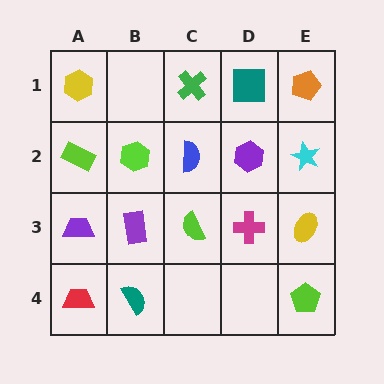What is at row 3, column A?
A purple trapezoid.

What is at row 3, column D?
A magenta cross.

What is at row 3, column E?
A yellow ellipse.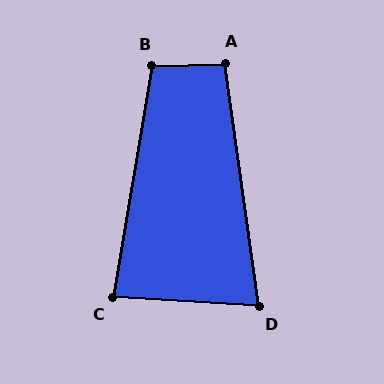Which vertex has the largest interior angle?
B, at approximately 101 degrees.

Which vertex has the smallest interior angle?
D, at approximately 79 degrees.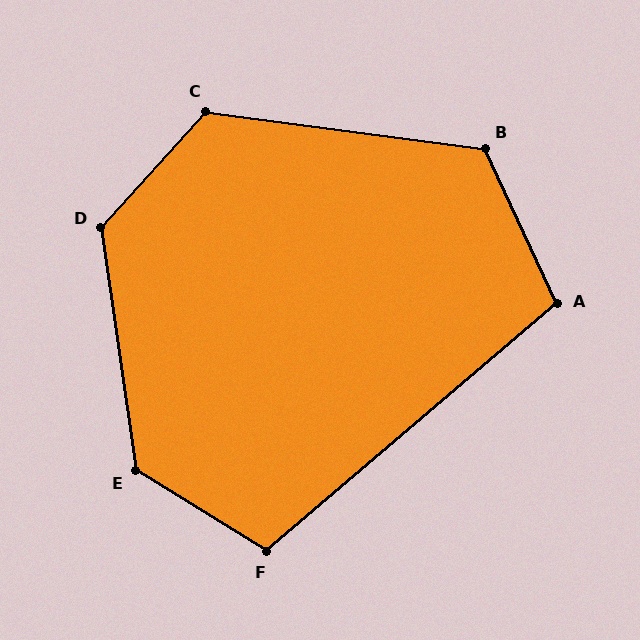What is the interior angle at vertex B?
Approximately 123 degrees (obtuse).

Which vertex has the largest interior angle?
E, at approximately 130 degrees.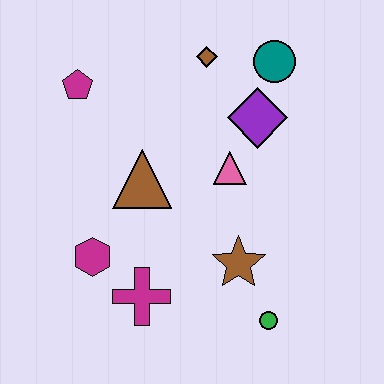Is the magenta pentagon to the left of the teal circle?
Yes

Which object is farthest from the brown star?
The magenta pentagon is farthest from the brown star.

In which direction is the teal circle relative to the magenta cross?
The teal circle is above the magenta cross.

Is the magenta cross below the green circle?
No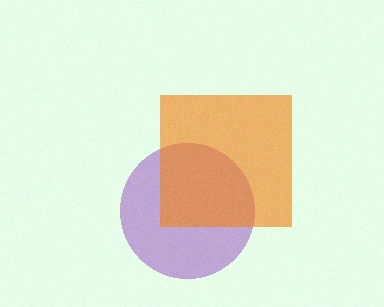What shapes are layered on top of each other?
The layered shapes are: a purple circle, an orange square.